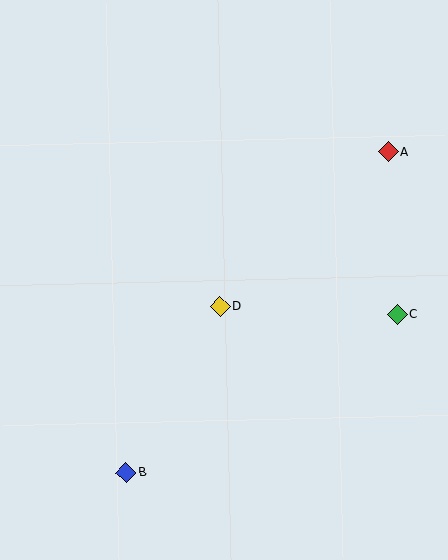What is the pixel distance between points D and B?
The distance between D and B is 191 pixels.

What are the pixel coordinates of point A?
Point A is at (388, 152).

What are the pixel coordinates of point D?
Point D is at (220, 306).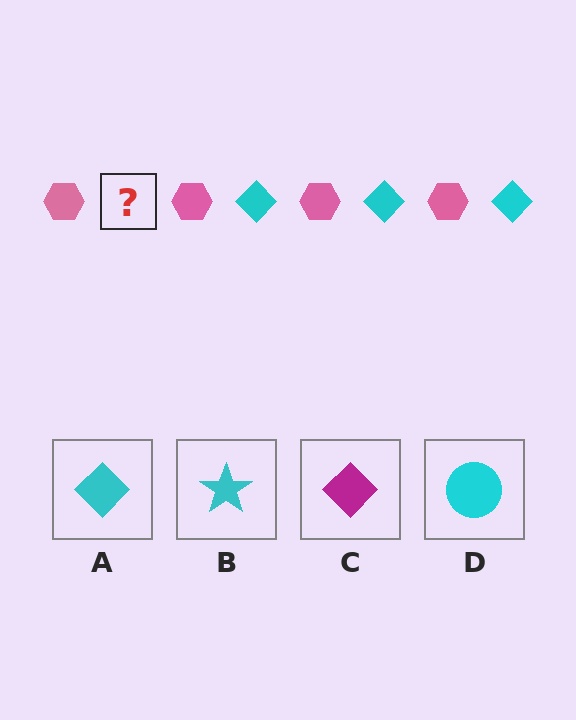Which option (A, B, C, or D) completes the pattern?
A.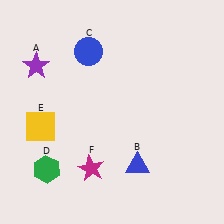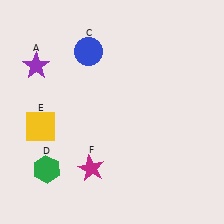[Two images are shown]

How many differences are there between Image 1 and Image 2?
There is 1 difference between the two images.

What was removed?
The blue triangle (B) was removed in Image 2.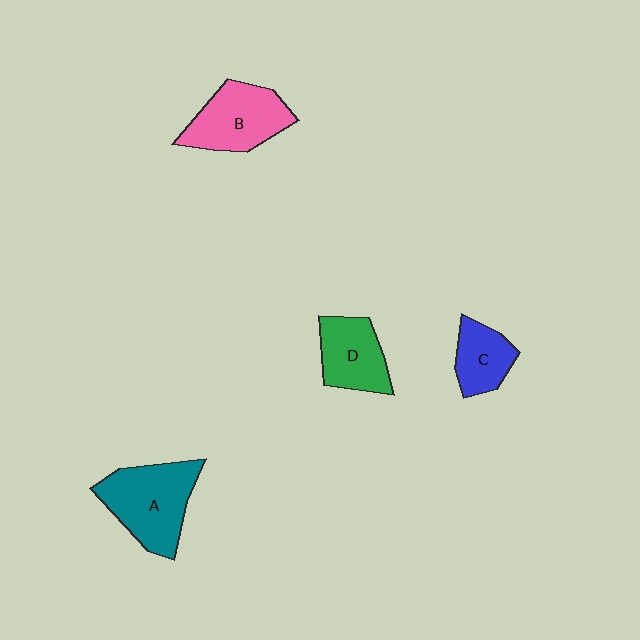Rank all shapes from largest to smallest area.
From largest to smallest: A (teal), B (pink), D (green), C (blue).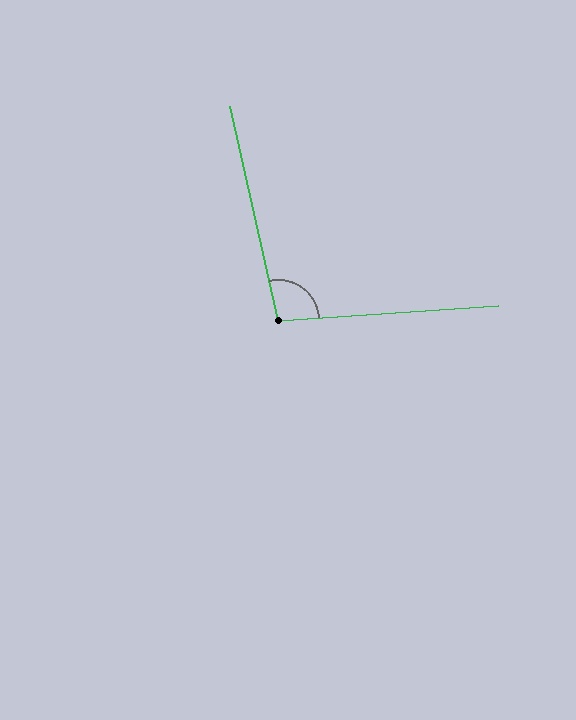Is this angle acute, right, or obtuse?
It is obtuse.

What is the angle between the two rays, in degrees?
Approximately 99 degrees.